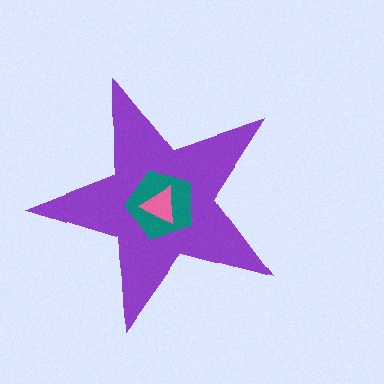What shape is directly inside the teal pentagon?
The pink triangle.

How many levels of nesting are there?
3.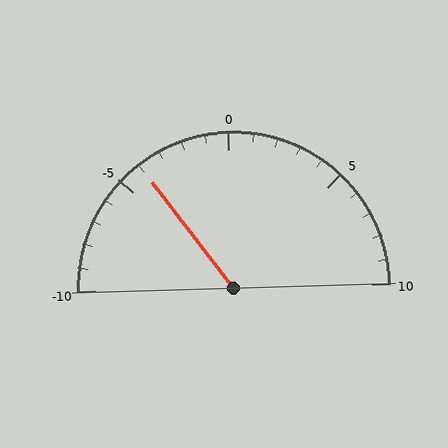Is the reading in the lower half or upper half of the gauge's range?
The reading is in the lower half of the range (-10 to 10).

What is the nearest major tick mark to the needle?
The nearest major tick mark is -5.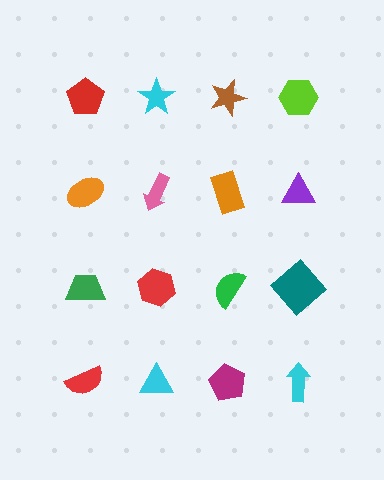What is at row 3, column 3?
A green semicircle.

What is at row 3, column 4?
A teal diamond.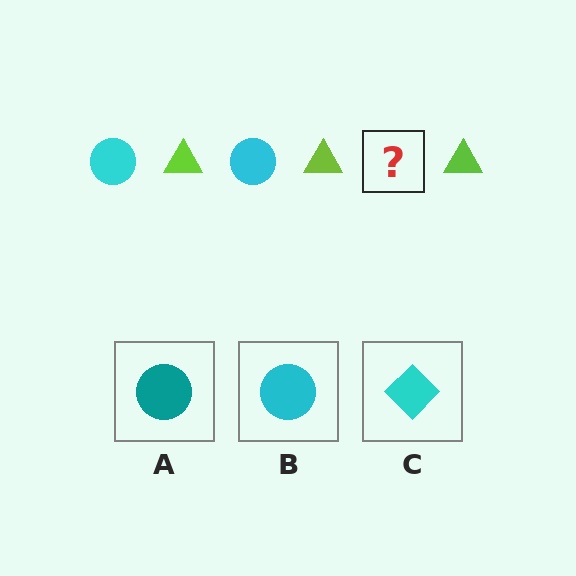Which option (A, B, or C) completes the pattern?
B.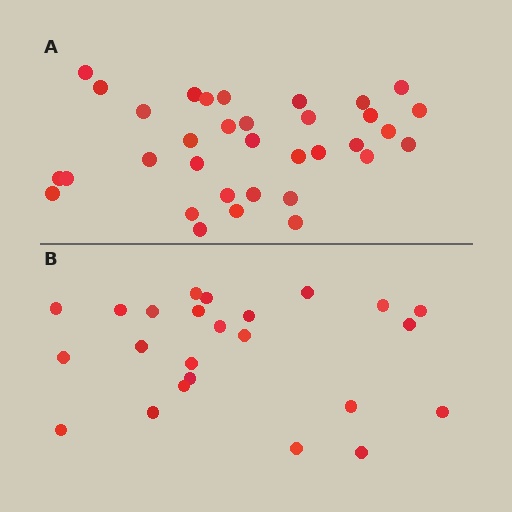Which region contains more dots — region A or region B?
Region A (the top region) has more dots.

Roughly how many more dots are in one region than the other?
Region A has roughly 10 or so more dots than region B.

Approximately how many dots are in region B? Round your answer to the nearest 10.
About 20 dots. (The exact count is 24, which rounds to 20.)